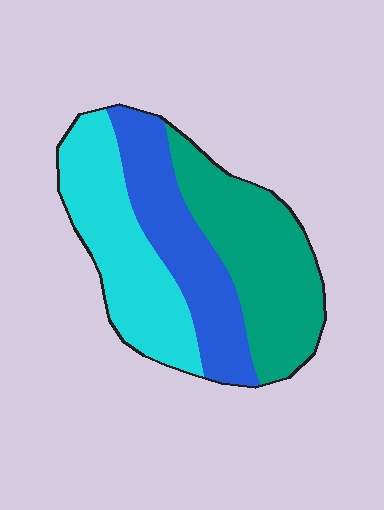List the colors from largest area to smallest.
From largest to smallest: teal, cyan, blue.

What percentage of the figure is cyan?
Cyan covers 34% of the figure.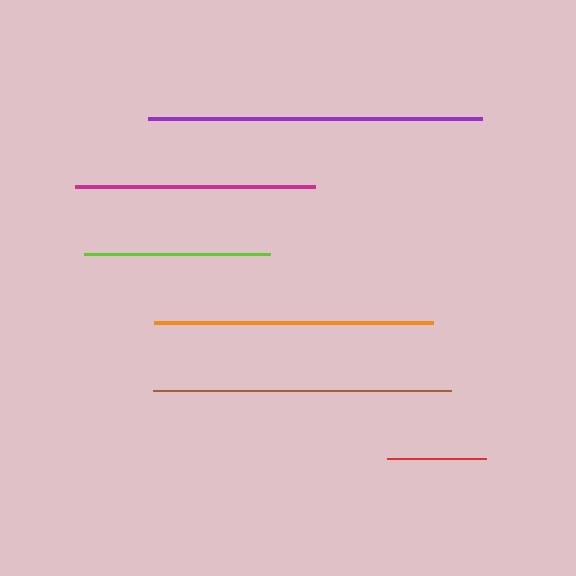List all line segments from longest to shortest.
From longest to shortest: purple, brown, orange, magenta, lime, red.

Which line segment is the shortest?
The red line is the shortest at approximately 100 pixels.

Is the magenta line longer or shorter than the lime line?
The magenta line is longer than the lime line.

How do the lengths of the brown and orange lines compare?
The brown and orange lines are approximately the same length.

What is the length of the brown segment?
The brown segment is approximately 298 pixels long.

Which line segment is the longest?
The purple line is the longest at approximately 333 pixels.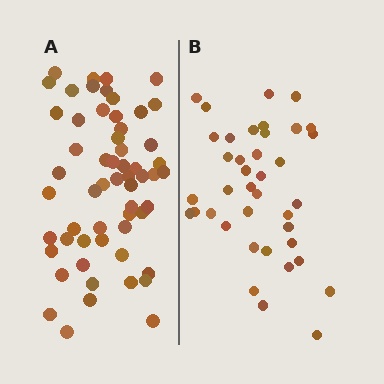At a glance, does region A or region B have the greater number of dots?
Region A (the left region) has more dots.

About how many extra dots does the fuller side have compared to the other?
Region A has approximately 20 more dots than region B.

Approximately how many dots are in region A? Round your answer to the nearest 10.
About 60 dots. (The exact count is 58, which rounds to 60.)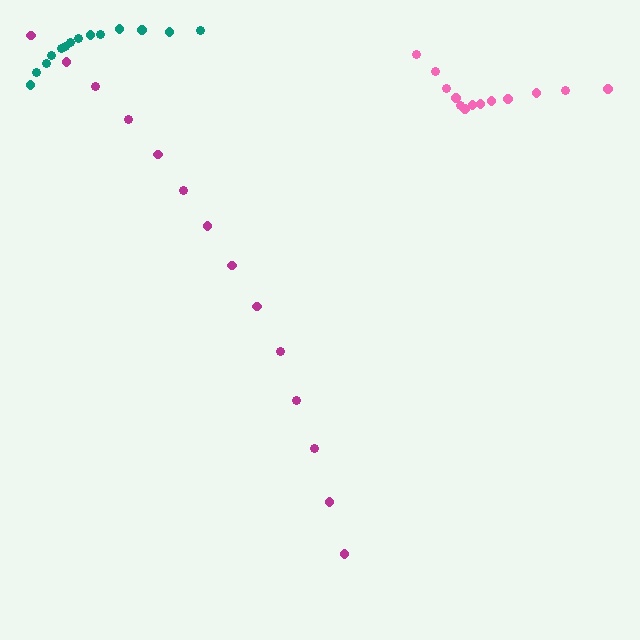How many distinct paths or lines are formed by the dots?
There are 3 distinct paths.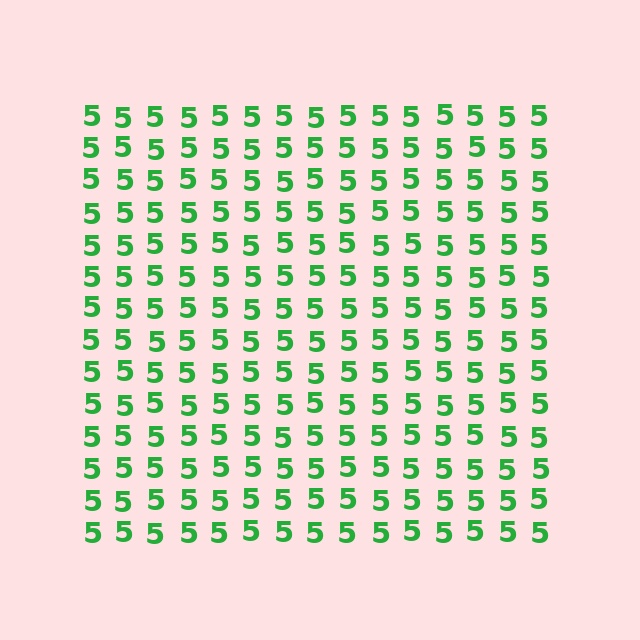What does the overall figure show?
The overall figure shows a square.